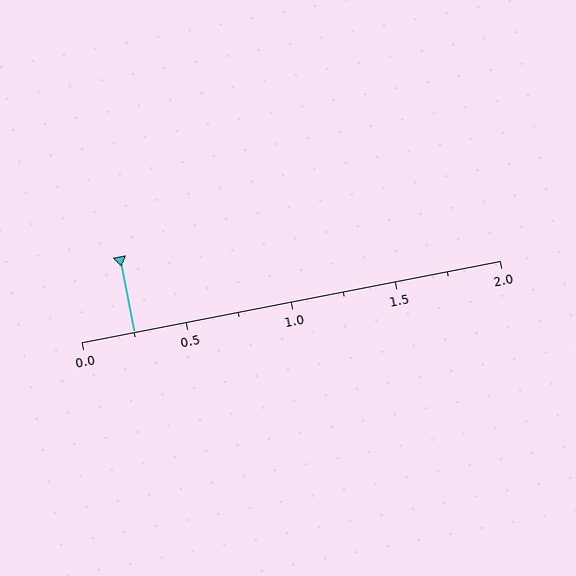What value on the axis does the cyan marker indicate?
The marker indicates approximately 0.25.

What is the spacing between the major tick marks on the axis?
The major ticks are spaced 0.5 apart.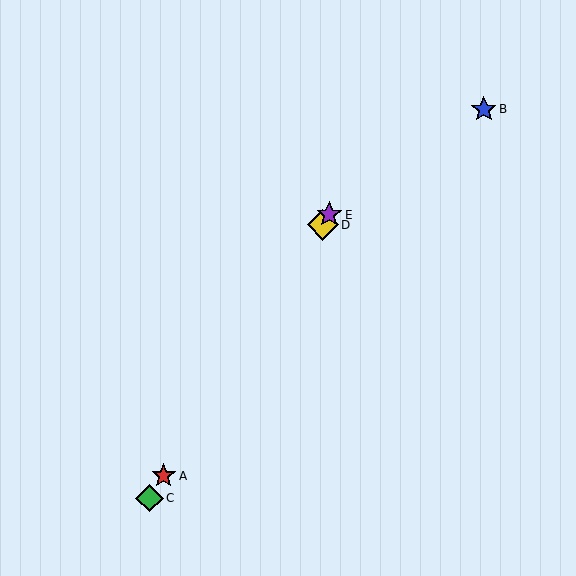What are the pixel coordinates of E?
Object E is at (329, 215).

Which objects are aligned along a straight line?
Objects A, C, D, E are aligned along a straight line.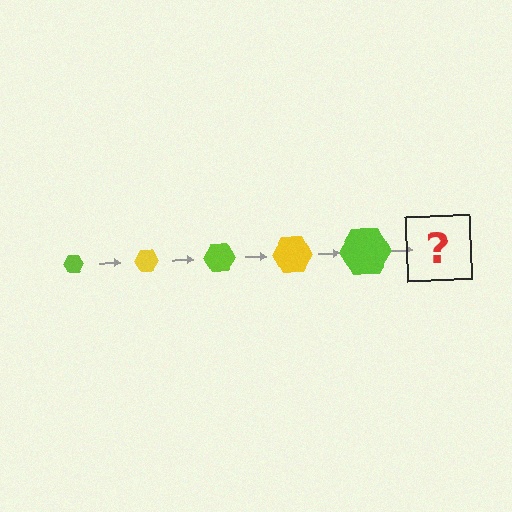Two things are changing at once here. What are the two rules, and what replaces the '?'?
The two rules are that the hexagon grows larger each step and the color cycles through lime and yellow. The '?' should be a yellow hexagon, larger than the previous one.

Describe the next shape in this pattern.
It should be a yellow hexagon, larger than the previous one.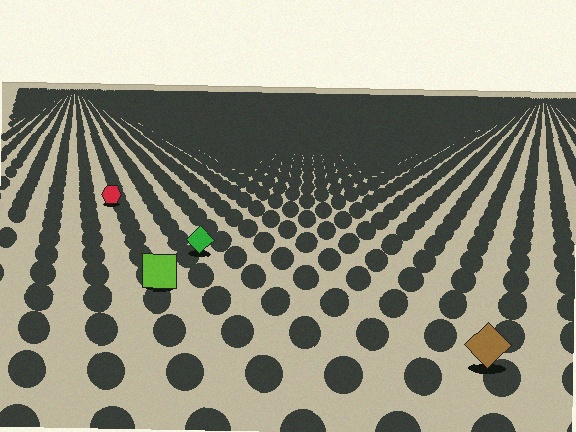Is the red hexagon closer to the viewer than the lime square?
No. The lime square is closer — you can tell from the texture gradient: the ground texture is coarser near it.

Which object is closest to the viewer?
The brown diamond is closest. The texture marks near it are larger and more spread out.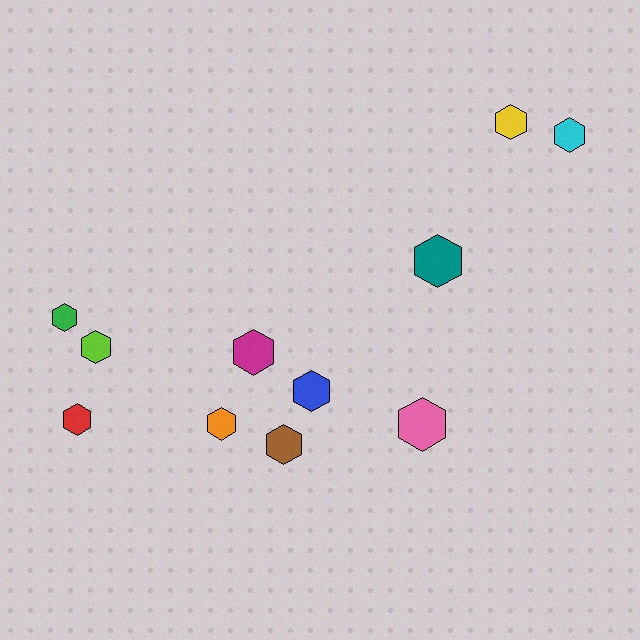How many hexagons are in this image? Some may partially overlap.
There are 11 hexagons.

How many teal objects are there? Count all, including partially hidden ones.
There is 1 teal object.